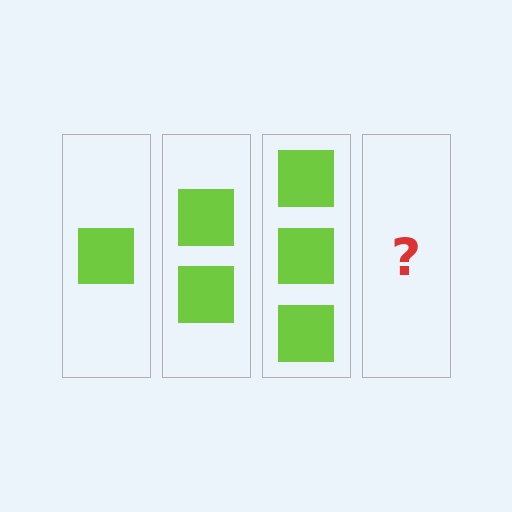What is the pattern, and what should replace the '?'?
The pattern is that each step adds one more square. The '?' should be 4 squares.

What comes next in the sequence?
The next element should be 4 squares.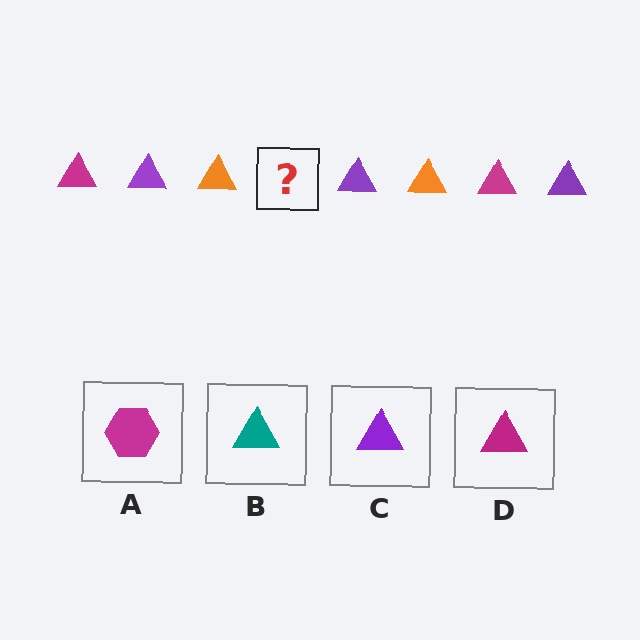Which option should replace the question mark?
Option D.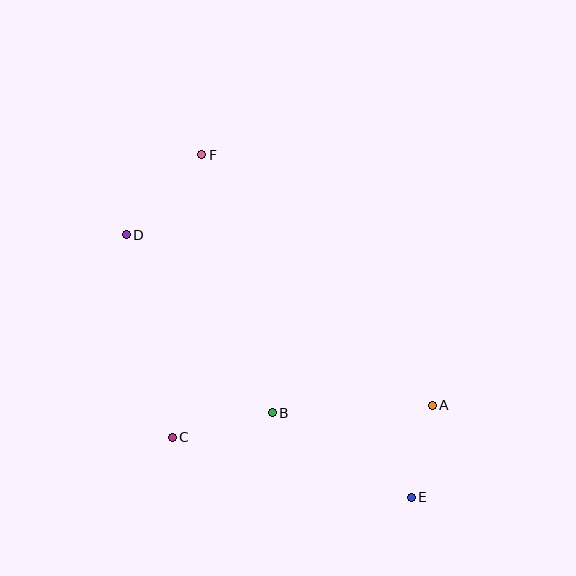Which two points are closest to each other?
Points A and E are closest to each other.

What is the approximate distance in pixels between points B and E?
The distance between B and E is approximately 163 pixels.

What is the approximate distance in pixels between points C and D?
The distance between C and D is approximately 208 pixels.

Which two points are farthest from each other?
Points E and F are farthest from each other.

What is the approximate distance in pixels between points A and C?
The distance between A and C is approximately 262 pixels.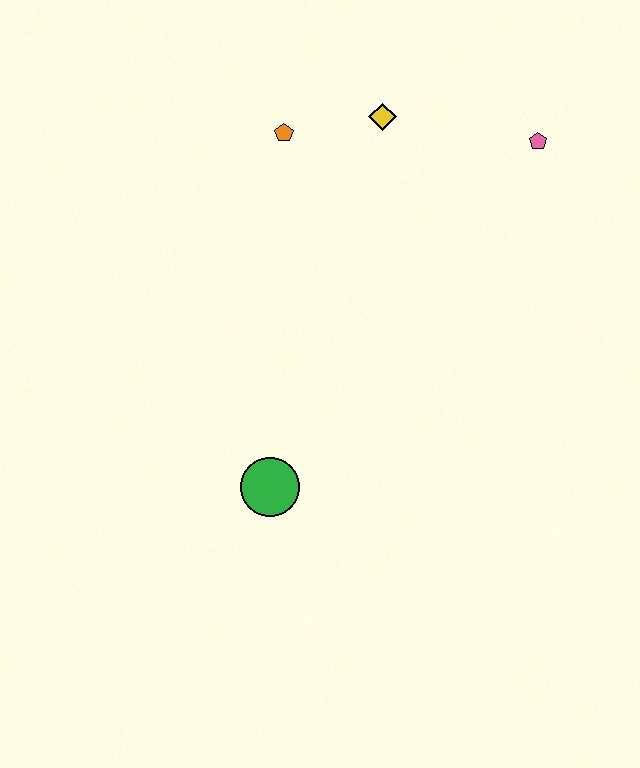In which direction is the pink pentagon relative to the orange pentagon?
The pink pentagon is to the right of the orange pentagon.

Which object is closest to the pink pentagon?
The yellow diamond is closest to the pink pentagon.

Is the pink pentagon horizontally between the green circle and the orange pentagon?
No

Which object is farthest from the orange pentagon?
The green circle is farthest from the orange pentagon.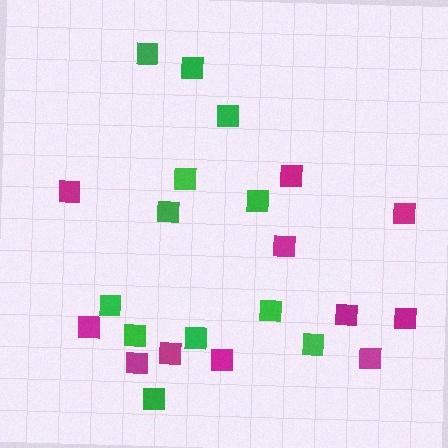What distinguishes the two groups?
There are 2 groups: one group of magenta squares (11) and one group of green squares (12).